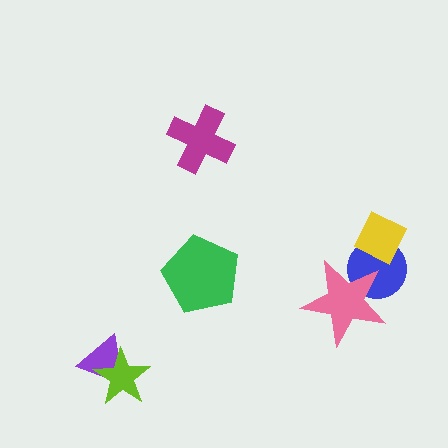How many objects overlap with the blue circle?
2 objects overlap with the blue circle.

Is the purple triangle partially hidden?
Yes, it is partially covered by another shape.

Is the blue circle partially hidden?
Yes, it is partially covered by another shape.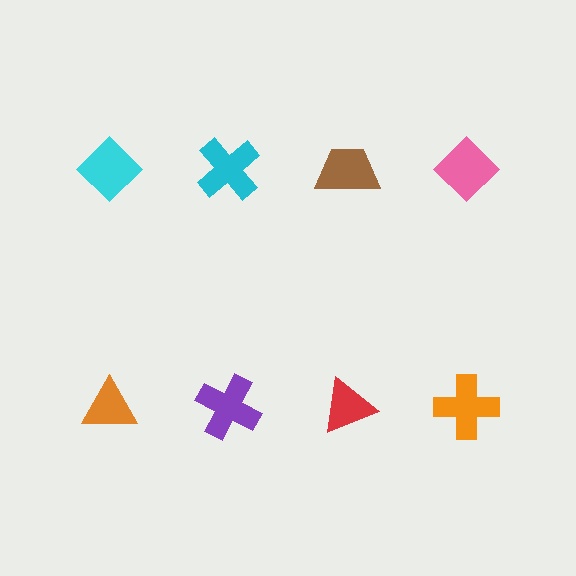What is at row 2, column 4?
An orange cross.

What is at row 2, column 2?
A purple cross.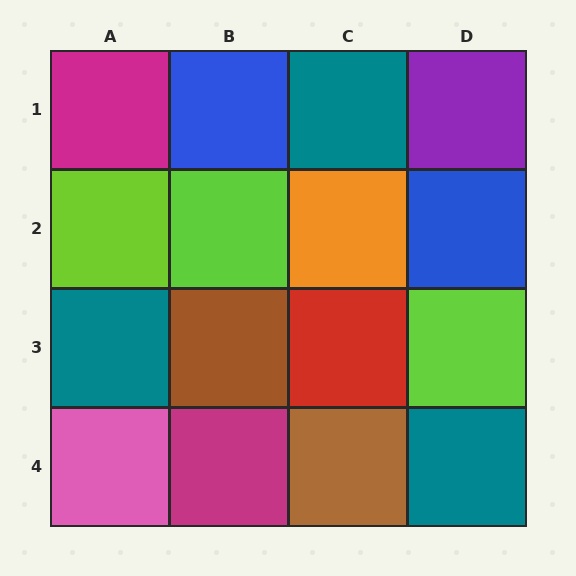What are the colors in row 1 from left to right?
Magenta, blue, teal, purple.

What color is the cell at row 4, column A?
Pink.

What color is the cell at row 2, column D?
Blue.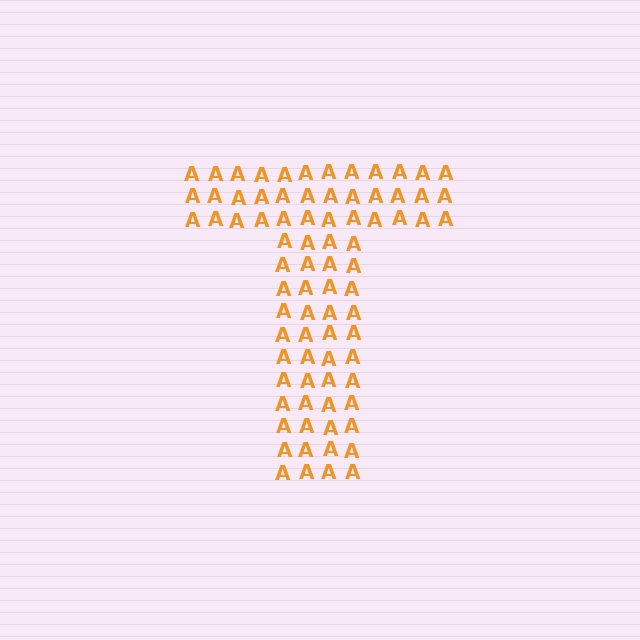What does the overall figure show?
The overall figure shows the letter T.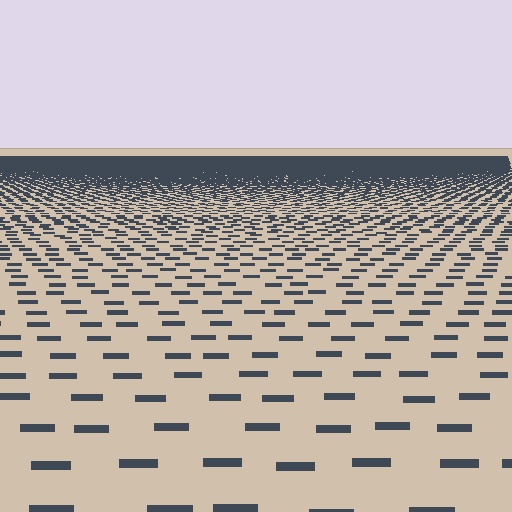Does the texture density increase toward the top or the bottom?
Density increases toward the top.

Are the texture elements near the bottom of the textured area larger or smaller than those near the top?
Larger. Near the bottom, elements are closer to the viewer and appear at a bigger on-screen size.